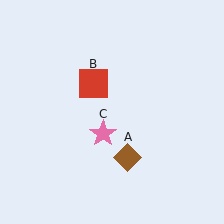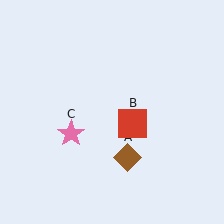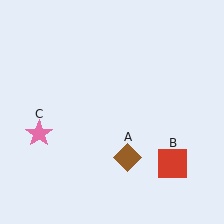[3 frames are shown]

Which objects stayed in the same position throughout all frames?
Brown diamond (object A) remained stationary.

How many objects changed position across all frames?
2 objects changed position: red square (object B), pink star (object C).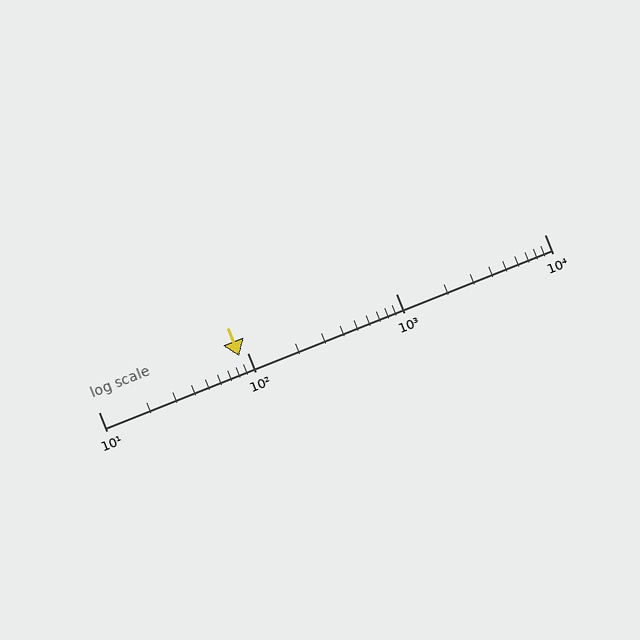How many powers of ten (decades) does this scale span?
The scale spans 3 decades, from 10 to 10000.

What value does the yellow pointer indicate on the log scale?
The pointer indicates approximately 89.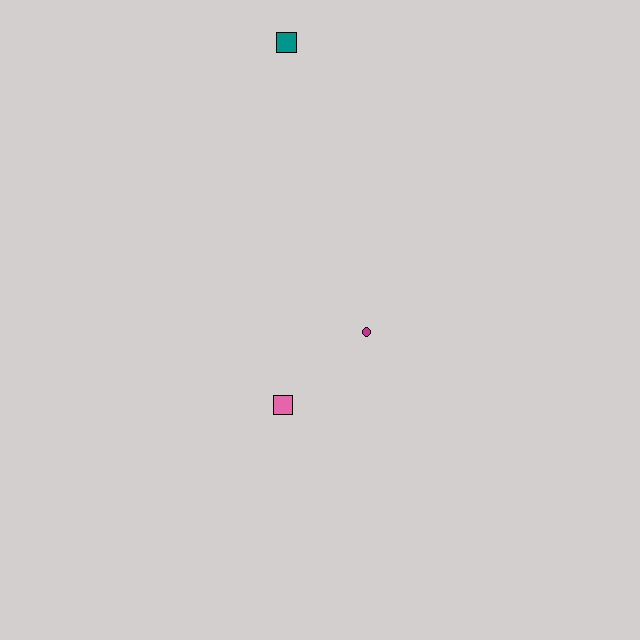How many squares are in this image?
There are 2 squares.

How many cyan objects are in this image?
There are no cyan objects.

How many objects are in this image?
There are 3 objects.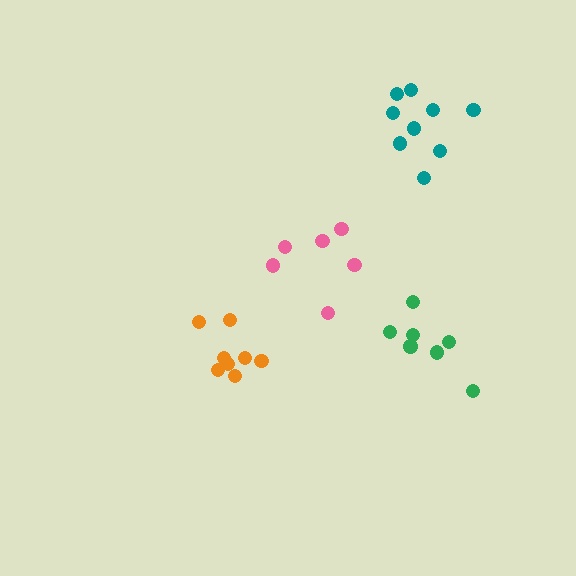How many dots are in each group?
Group 1: 9 dots, Group 2: 7 dots, Group 3: 6 dots, Group 4: 8 dots (30 total).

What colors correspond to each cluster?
The clusters are colored: teal, green, pink, orange.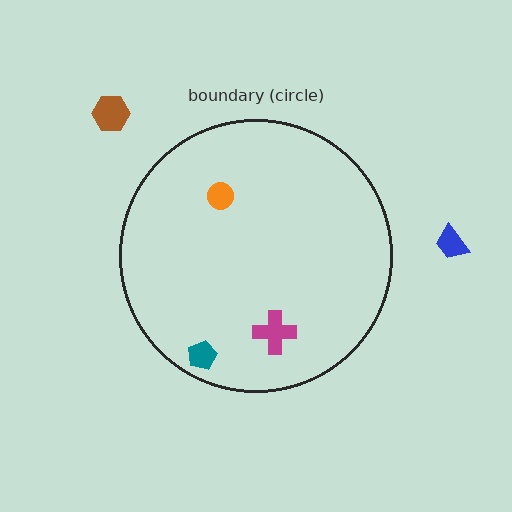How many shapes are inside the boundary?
3 inside, 2 outside.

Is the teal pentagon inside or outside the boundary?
Inside.